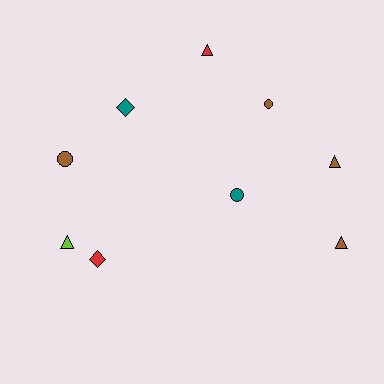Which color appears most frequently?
Brown, with 4 objects.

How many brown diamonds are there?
There are no brown diamonds.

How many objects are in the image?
There are 9 objects.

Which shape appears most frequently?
Triangle, with 4 objects.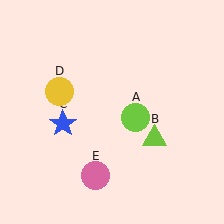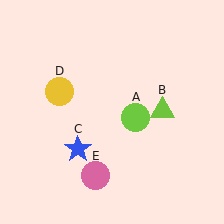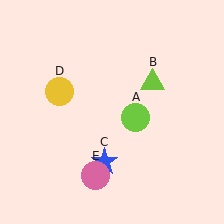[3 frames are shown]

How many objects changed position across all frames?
2 objects changed position: lime triangle (object B), blue star (object C).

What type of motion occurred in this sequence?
The lime triangle (object B), blue star (object C) rotated counterclockwise around the center of the scene.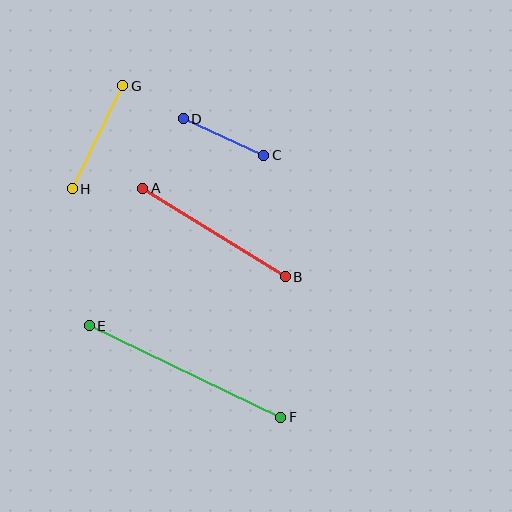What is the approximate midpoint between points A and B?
The midpoint is at approximately (214, 232) pixels.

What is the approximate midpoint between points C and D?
The midpoint is at approximately (223, 137) pixels.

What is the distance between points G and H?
The distance is approximately 115 pixels.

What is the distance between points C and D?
The distance is approximately 88 pixels.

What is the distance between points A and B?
The distance is approximately 168 pixels.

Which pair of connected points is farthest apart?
Points E and F are farthest apart.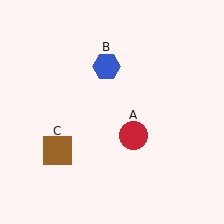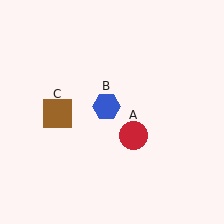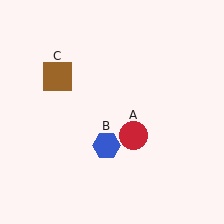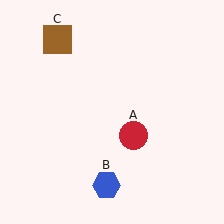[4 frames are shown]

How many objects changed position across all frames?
2 objects changed position: blue hexagon (object B), brown square (object C).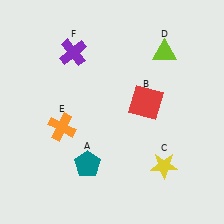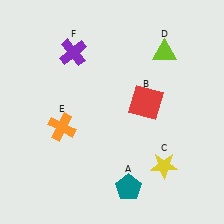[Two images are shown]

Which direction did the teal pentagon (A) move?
The teal pentagon (A) moved right.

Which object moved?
The teal pentagon (A) moved right.